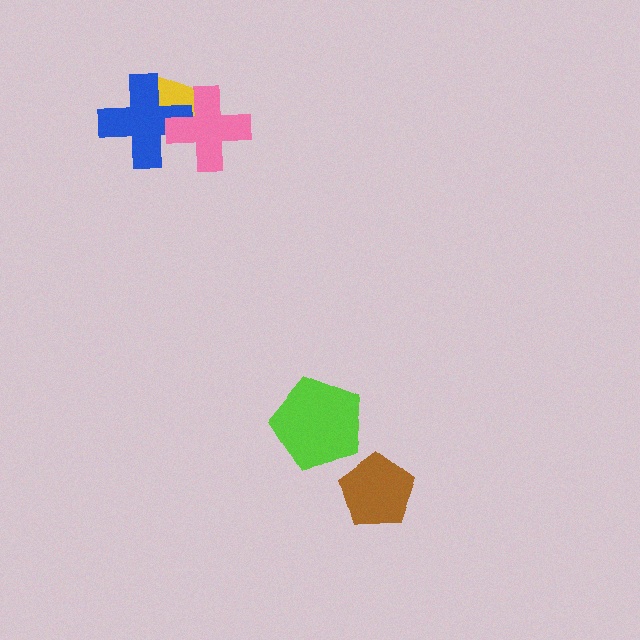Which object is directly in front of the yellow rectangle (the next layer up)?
The blue cross is directly in front of the yellow rectangle.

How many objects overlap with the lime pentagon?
0 objects overlap with the lime pentagon.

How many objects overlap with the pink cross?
2 objects overlap with the pink cross.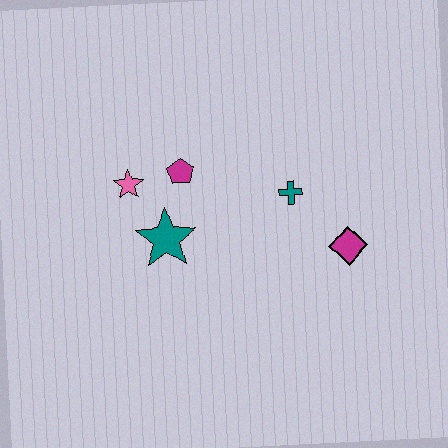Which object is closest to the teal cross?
The magenta diamond is closest to the teal cross.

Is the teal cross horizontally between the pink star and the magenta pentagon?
No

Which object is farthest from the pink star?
The magenta diamond is farthest from the pink star.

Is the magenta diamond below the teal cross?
Yes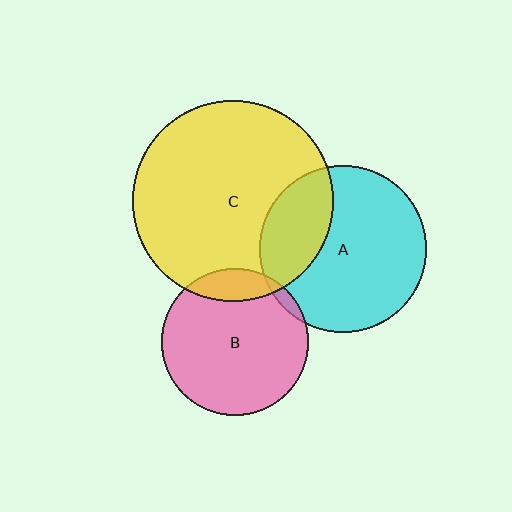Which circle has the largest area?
Circle C (yellow).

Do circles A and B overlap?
Yes.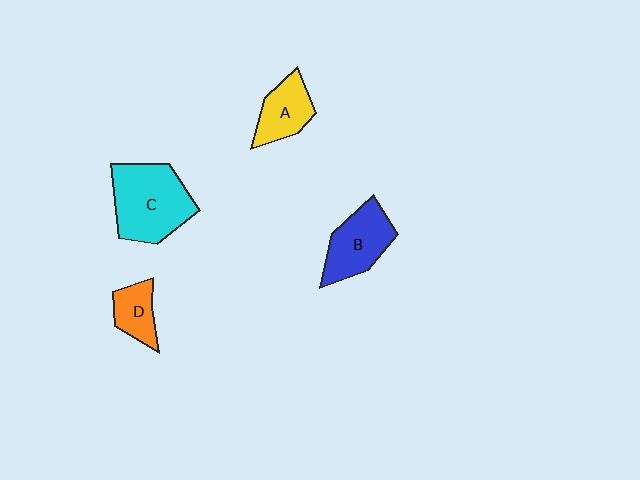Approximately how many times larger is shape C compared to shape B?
Approximately 1.4 times.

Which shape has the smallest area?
Shape D (orange).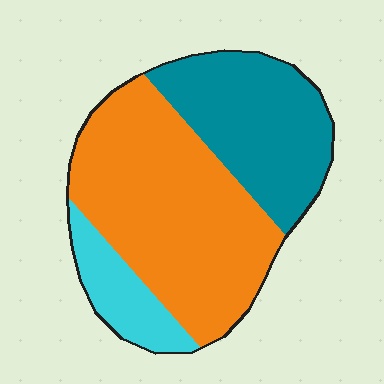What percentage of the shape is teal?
Teal covers 33% of the shape.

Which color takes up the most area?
Orange, at roughly 55%.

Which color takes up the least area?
Cyan, at roughly 15%.